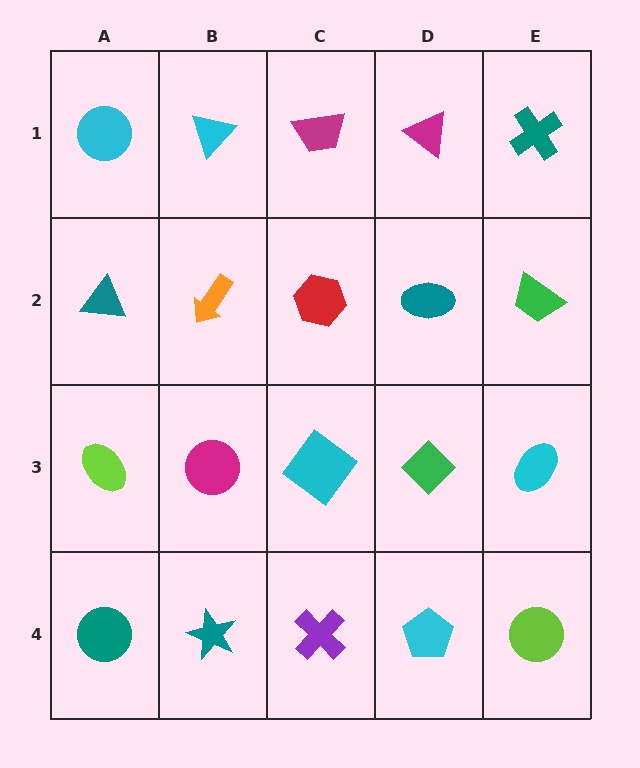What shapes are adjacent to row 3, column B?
An orange arrow (row 2, column B), a teal star (row 4, column B), a lime ellipse (row 3, column A), a cyan diamond (row 3, column C).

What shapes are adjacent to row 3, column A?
A teal triangle (row 2, column A), a teal circle (row 4, column A), a magenta circle (row 3, column B).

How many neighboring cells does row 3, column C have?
4.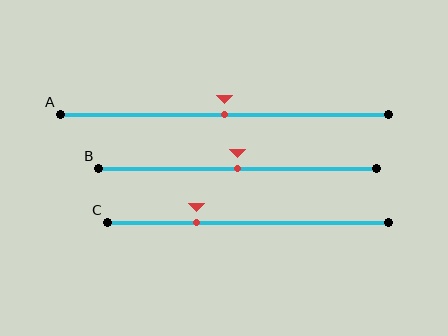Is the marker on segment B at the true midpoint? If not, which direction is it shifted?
Yes, the marker on segment B is at the true midpoint.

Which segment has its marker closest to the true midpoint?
Segment A has its marker closest to the true midpoint.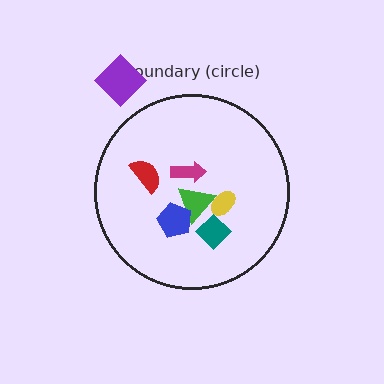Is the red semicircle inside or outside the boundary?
Inside.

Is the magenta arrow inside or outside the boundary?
Inside.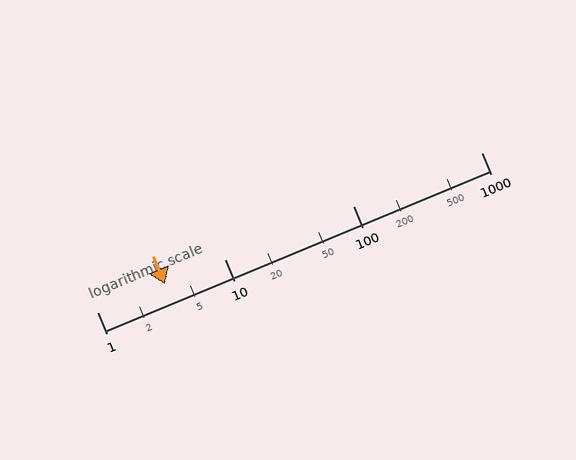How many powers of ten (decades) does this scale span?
The scale spans 3 decades, from 1 to 1000.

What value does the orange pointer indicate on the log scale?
The pointer indicates approximately 3.4.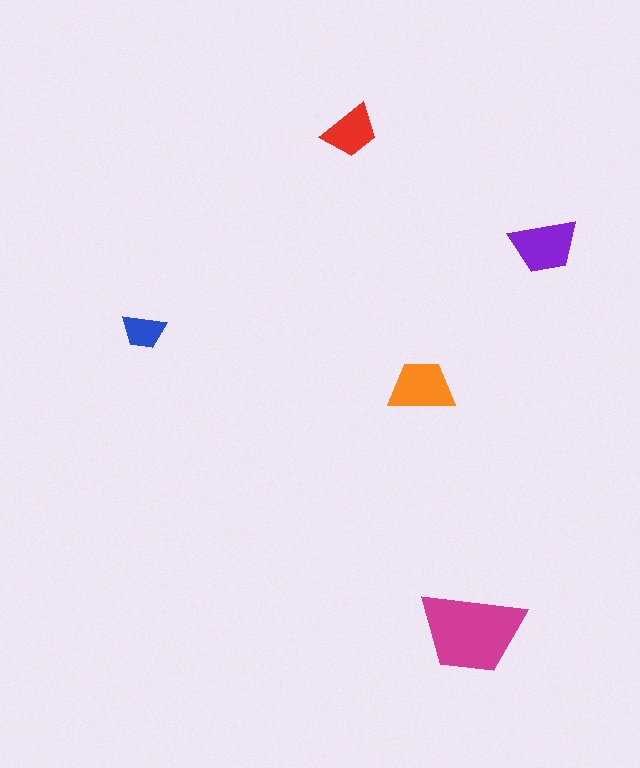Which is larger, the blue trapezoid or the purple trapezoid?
The purple one.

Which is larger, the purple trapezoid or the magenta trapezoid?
The magenta one.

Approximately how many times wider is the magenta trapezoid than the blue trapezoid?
About 2.5 times wider.